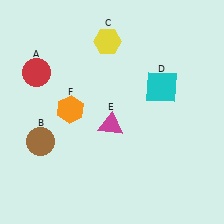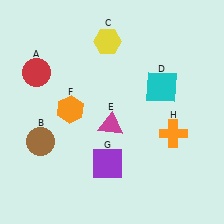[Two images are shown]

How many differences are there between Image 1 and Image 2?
There are 2 differences between the two images.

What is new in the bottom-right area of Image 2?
An orange cross (H) was added in the bottom-right area of Image 2.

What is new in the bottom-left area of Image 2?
A purple square (G) was added in the bottom-left area of Image 2.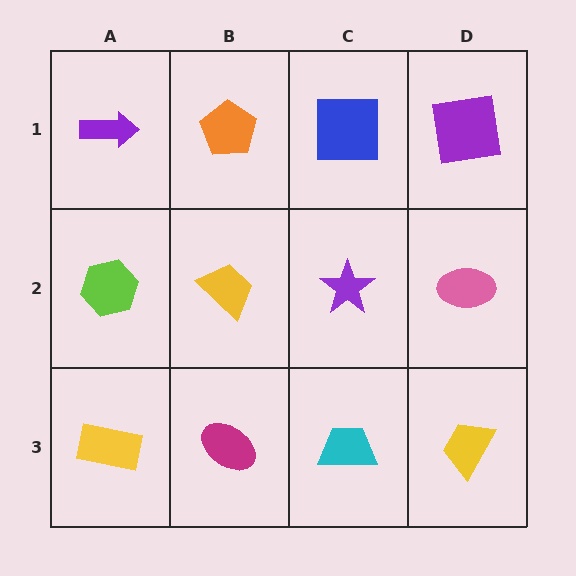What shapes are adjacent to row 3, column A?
A lime hexagon (row 2, column A), a magenta ellipse (row 3, column B).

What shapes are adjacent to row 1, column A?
A lime hexagon (row 2, column A), an orange pentagon (row 1, column B).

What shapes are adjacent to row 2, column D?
A purple square (row 1, column D), a yellow trapezoid (row 3, column D), a purple star (row 2, column C).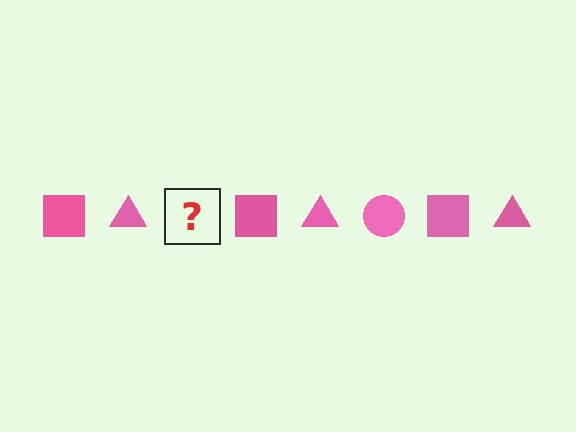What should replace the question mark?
The question mark should be replaced with a pink circle.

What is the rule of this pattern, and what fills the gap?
The rule is that the pattern cycles through square, triangle, circle shapes in pink. The gap should be filled with a pink circle.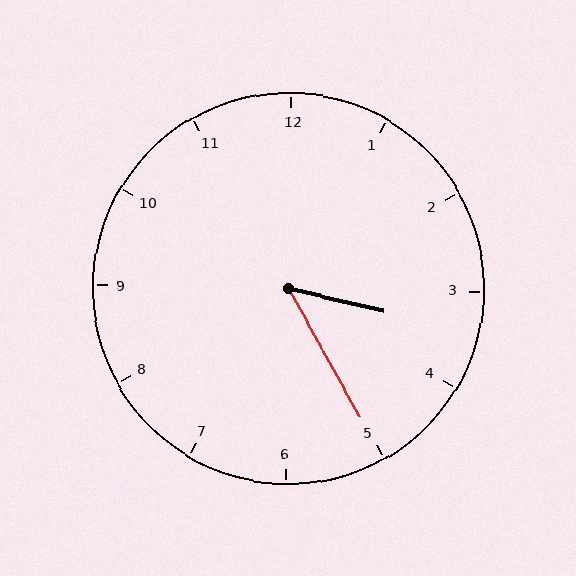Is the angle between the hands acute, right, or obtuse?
It is acute.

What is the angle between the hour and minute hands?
Approximately 48 degrees.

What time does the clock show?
3:25.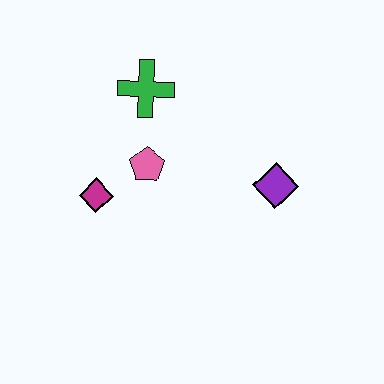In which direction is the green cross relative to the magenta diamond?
The green cross is above the magenta diamond.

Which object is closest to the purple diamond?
The pink pentagon is closest to the purple diamond.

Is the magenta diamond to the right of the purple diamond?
No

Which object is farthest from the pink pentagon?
The purple diamond is farthest from the pink pentagon.